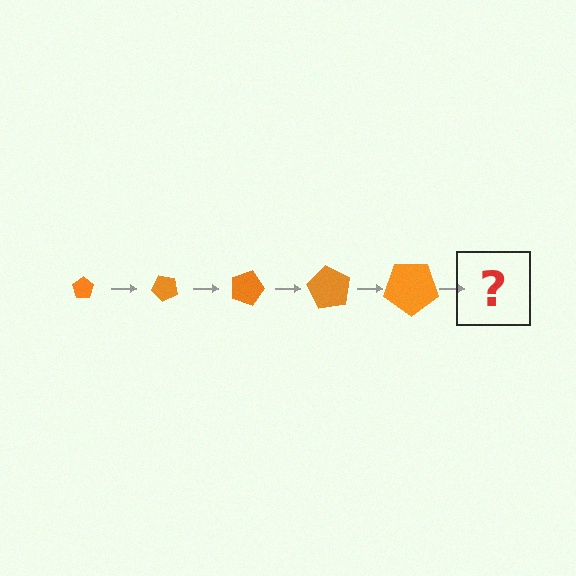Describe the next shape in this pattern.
It should be a pentagon, larger than the previous one and rotated 225 degrees from the start.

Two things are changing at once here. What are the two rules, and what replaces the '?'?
The two rules are that the pentagon grows larger each step and it rotates 45 degrees each step. The '?' should be a pentagon, larger than the previous one and rotated 225 degrees from the start.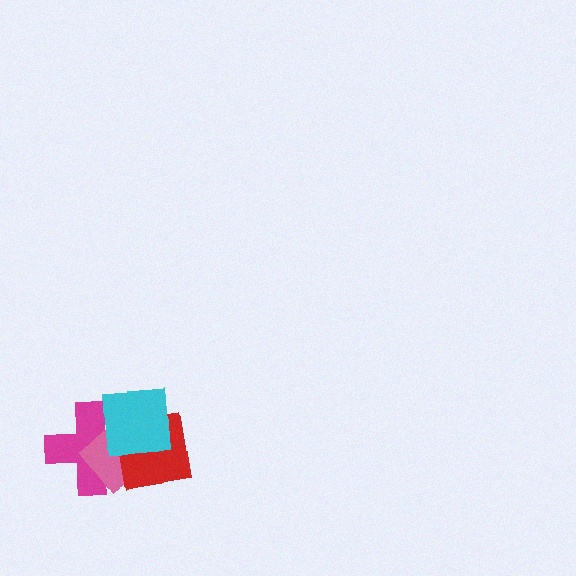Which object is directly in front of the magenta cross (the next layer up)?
The pink diamond is directly in front of the magenta cross.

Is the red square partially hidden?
Yes, it is partially covered by another shape.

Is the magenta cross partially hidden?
Yes, it is partially covered by another shape.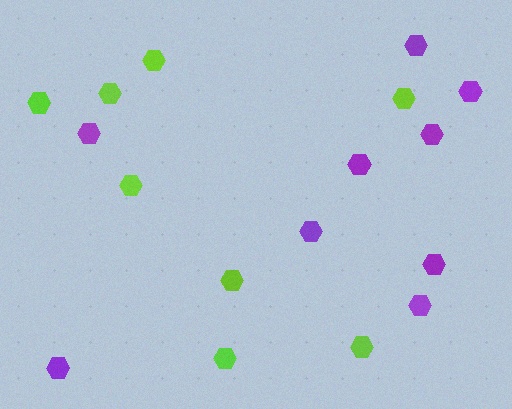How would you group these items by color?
There are 2 groups: one group of lime hexagons (8) and one group of purple hexagons (9).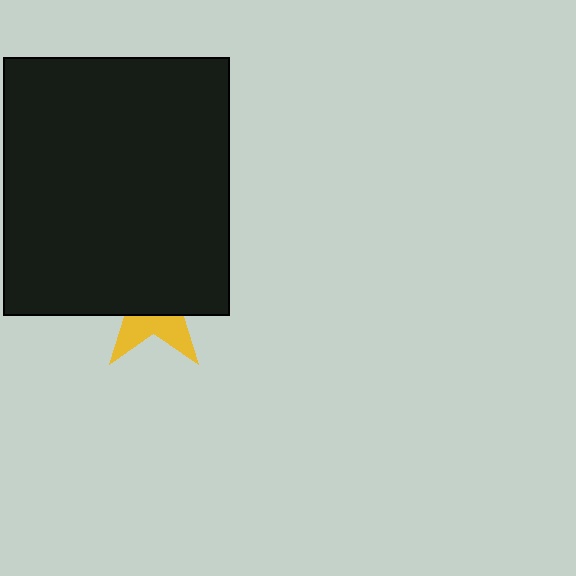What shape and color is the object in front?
The object in front is a black rectangle.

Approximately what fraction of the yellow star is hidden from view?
Roughly 66% of the yellow star is hidden behind the black rectangle.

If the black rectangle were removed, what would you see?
You would see the complete yellow star.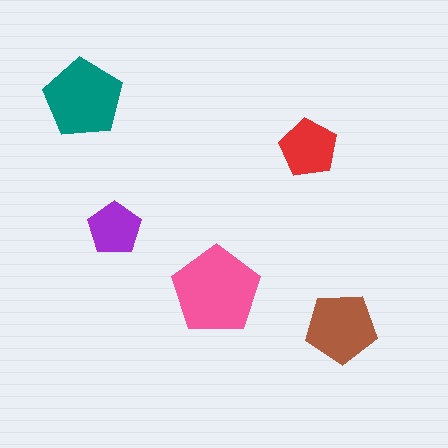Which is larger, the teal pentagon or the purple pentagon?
The teal one.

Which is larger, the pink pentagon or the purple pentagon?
The pink one.